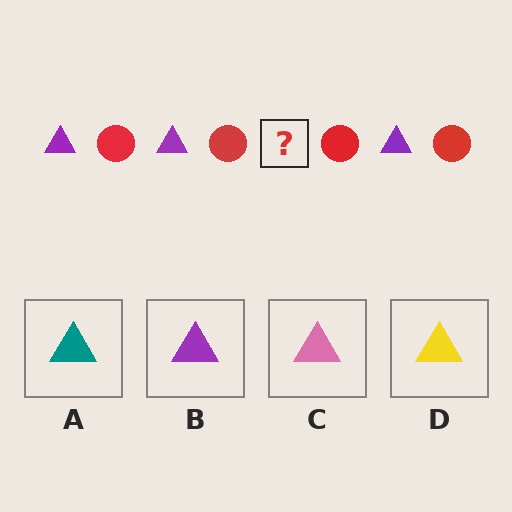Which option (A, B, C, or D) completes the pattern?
B.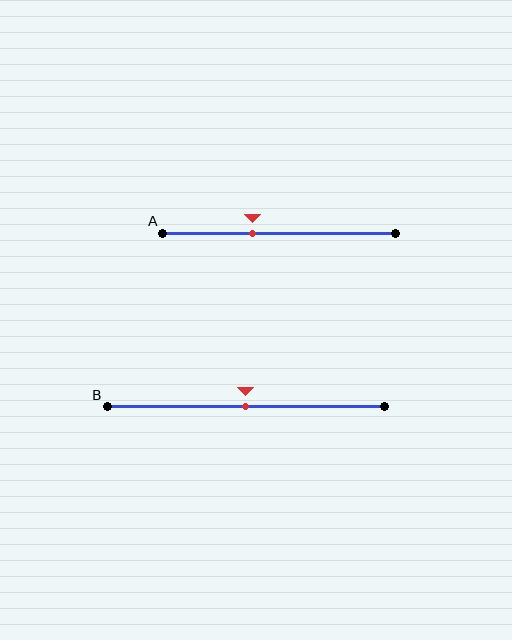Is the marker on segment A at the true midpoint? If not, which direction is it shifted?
No, the marker on segment A is shifted to the left by about 11% of the segment length.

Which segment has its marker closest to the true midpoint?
Segment B has its marker closest to the true midpoint.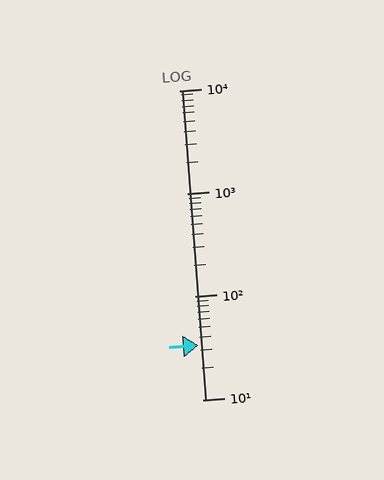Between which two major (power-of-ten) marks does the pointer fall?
The pointer is between 10 and 100.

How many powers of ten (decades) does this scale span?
The scale spans 3 decades, from 10 to 10000.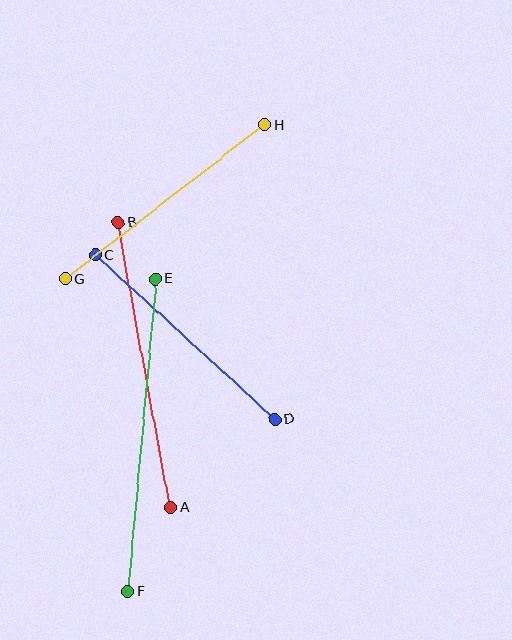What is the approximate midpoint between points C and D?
The midpoint is at approximately (185, 337) pixels.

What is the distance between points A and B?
The distance is approximately 290 pixels.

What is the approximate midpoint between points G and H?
The midpoint is at approximately (165, 202) pixels.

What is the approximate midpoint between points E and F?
The midpoint is at approximately (142, 435) pixels.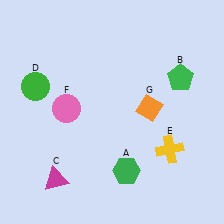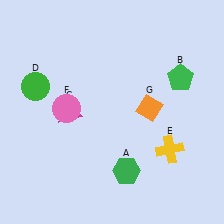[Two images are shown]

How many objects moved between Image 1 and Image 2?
1 object moved between the two images.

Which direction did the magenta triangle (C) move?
The magenta triangle (C) moved up.